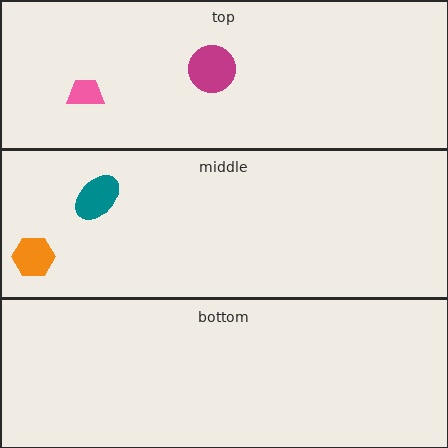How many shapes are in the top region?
2.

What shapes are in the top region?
The pink trapezoid, the magenta circle.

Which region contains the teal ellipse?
The middle region.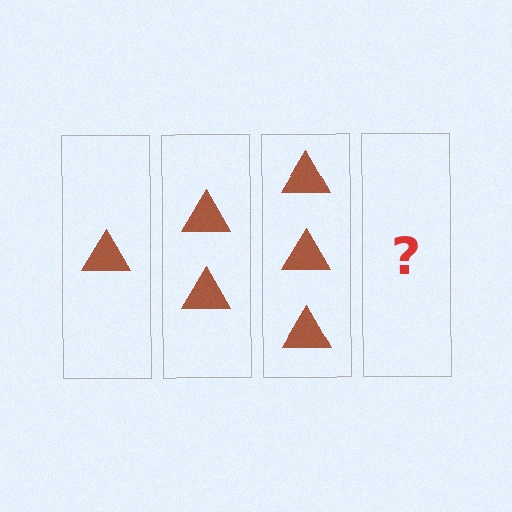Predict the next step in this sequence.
The next step is 4 triangles.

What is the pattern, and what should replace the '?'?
The pattern is that each step adds one more triangle. The '?' should be 4 triangles.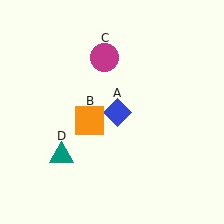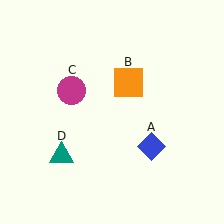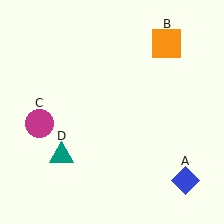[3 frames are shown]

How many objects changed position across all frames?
3 objects changed position: blue diamond (object A), orange square (object B), magenta circle (object C).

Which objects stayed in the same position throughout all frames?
Teal triangle (object D) remained stationary.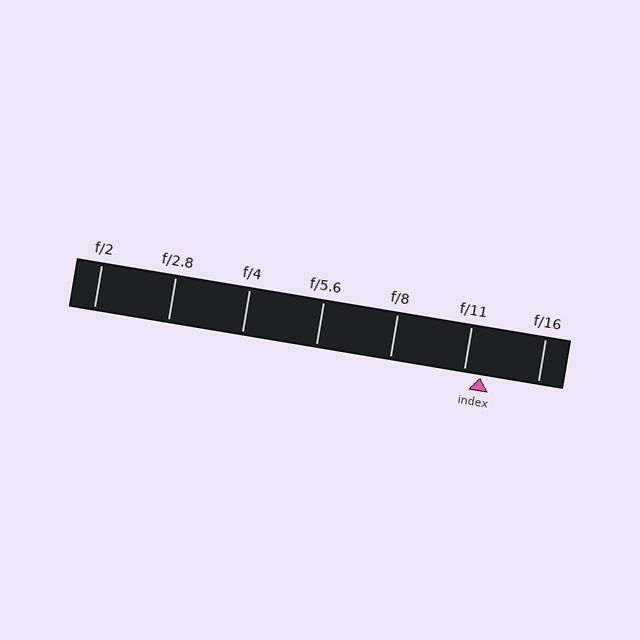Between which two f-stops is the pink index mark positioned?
The index mark is between f/11 and f/16.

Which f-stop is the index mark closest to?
The index mark is closest to f/11.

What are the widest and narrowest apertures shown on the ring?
The widest aperture shown is f/2 and the narrowest is f/16.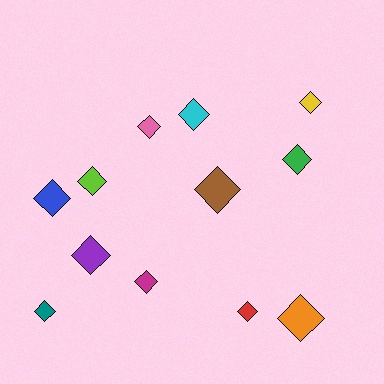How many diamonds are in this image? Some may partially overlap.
There are 12 diamonds.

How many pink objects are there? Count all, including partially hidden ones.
There is 1 pink object.